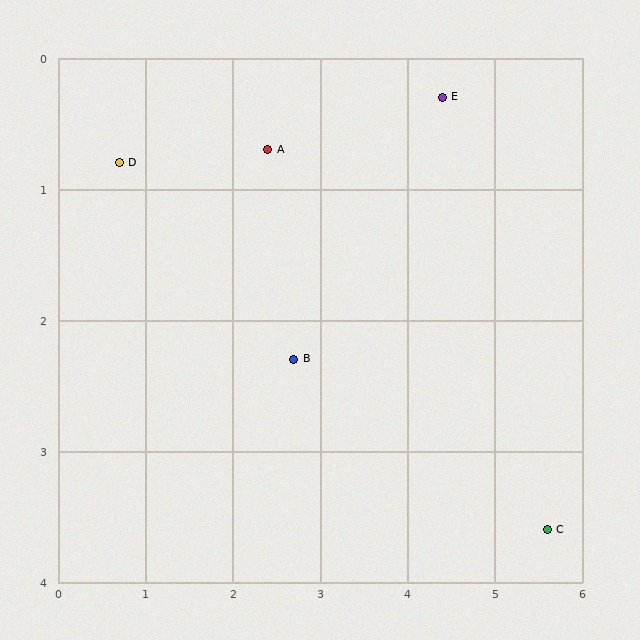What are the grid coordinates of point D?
Point D is at approximately (0.7, 0.8).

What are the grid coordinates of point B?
Point B is at approximately (2.7, 2.3).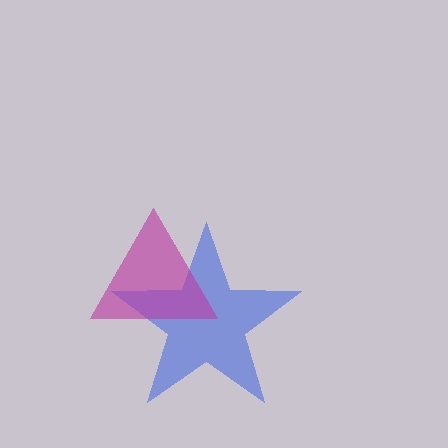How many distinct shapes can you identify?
There are 2 distinct shapes: a blue star, a magenta triangle.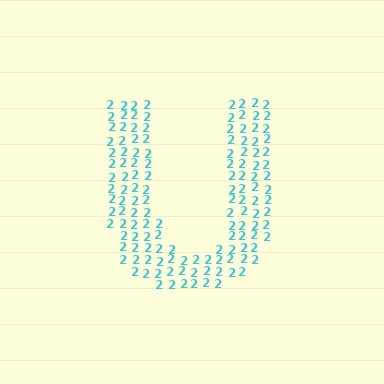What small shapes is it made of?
It is made of small digit 2's.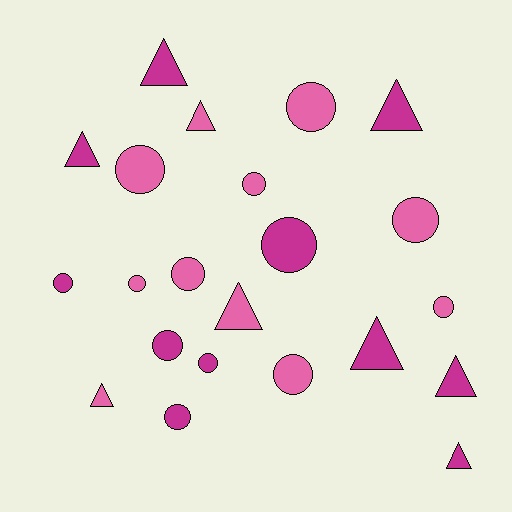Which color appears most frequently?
Pink, with 11 objects.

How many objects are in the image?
There are 22 objects.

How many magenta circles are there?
There are 5 magenta circles.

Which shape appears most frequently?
Circle, with 13 objects.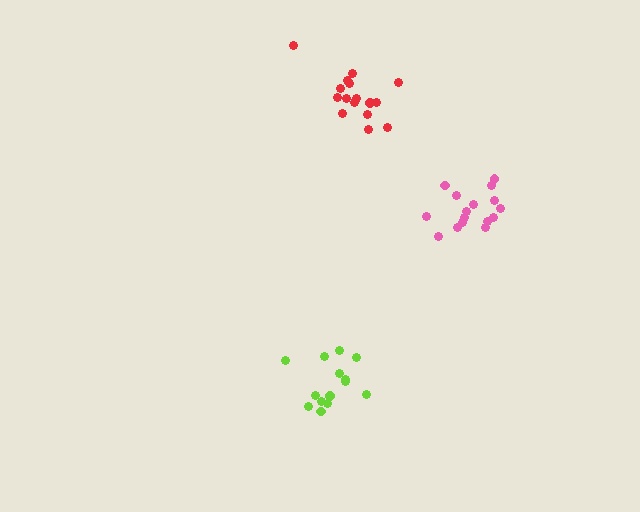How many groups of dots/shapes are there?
There are 3 groups.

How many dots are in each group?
Group 1: 16 dots, Group 2: 14 dots, Group 3: 16 dots (46 total).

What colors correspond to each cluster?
The clusters are colored: red, lime, pink.